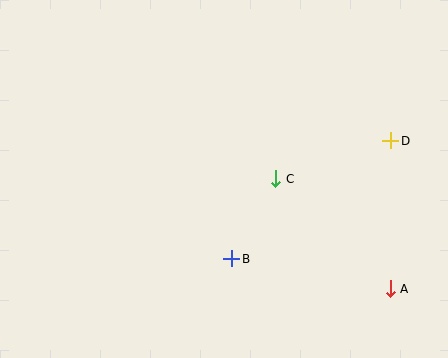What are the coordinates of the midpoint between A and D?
The midpoint between A and D is at (391, 215).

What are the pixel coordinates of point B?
Point B is at (232, 259).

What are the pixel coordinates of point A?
Point A is at (390, 289).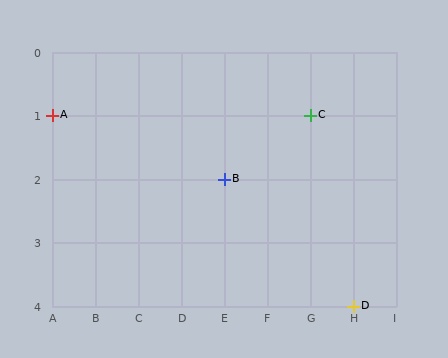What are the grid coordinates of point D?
Point D is at grid coordinates (H, 4).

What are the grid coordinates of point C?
Point C is at grid coordinates (G, 1).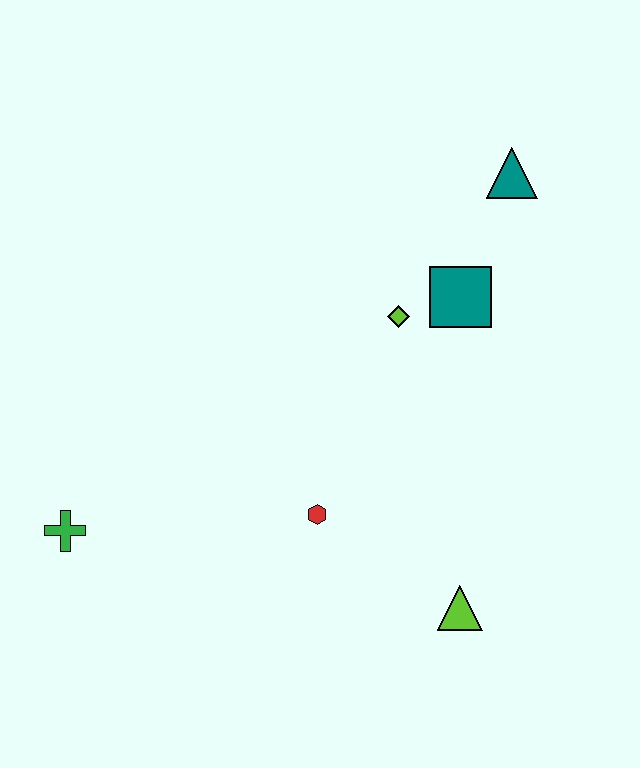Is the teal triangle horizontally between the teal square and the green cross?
No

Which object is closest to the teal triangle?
The teal square is closest to the teal triangle.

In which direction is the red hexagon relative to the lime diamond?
The red hexagon is below the lime diamond.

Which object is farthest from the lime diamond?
The green cross is farthest from the lime diamond.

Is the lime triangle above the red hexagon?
No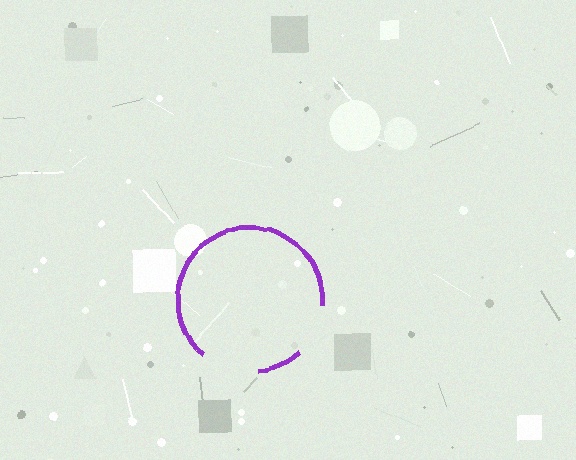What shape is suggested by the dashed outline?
The dashed outline suggests a circle.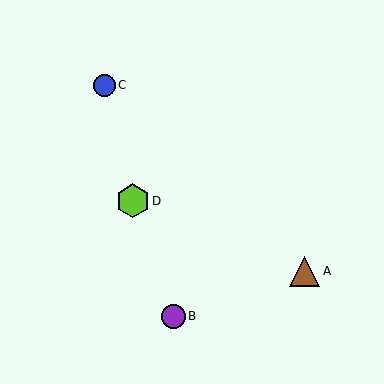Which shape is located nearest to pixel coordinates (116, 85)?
The blue circle (labeled C) at (105, 85) is nearest to that location.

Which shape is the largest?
The lime hexagon (labeled D) is the largest.